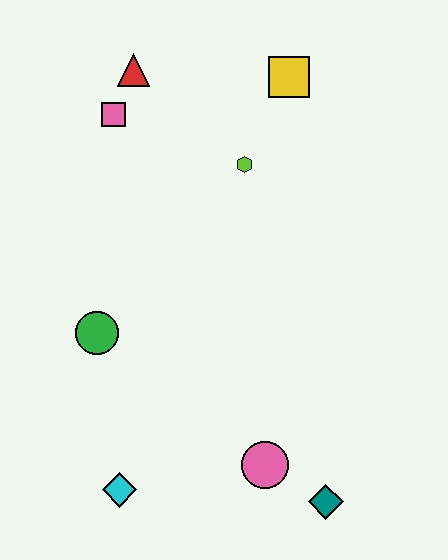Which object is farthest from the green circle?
The yellow square is farthest from the green circle.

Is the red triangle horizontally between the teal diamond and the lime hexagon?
No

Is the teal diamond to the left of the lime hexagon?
No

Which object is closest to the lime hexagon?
The yellow square is closest to the lime hexagon.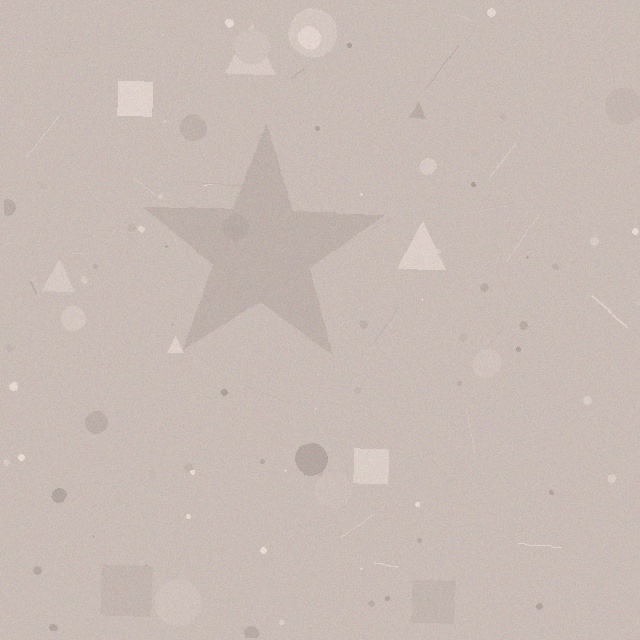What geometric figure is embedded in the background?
A star is embedded in the background.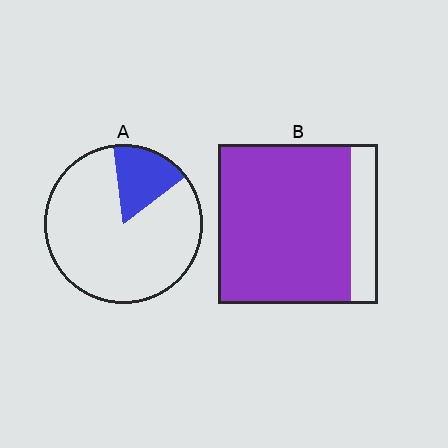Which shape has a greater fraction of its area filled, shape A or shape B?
Shape B.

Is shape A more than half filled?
No.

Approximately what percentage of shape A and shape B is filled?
A is approximately 15% and B is approximately 85%.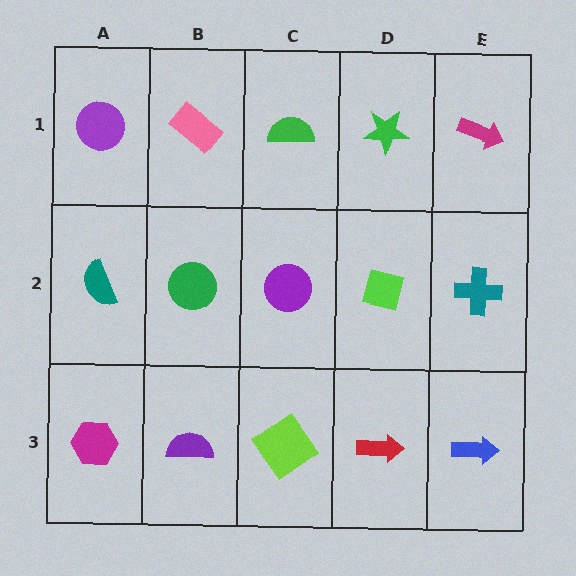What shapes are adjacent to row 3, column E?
A teal cross (row 2, column E), a red arrow (row 3, column D).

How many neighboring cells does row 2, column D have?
4.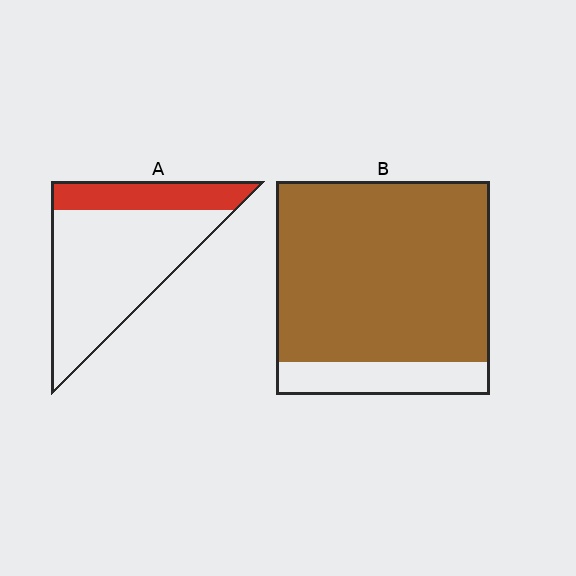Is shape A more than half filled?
No.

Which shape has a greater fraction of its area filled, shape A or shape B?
Shape B.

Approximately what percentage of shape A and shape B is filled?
A is approximately 25% and B is approximately 85%.